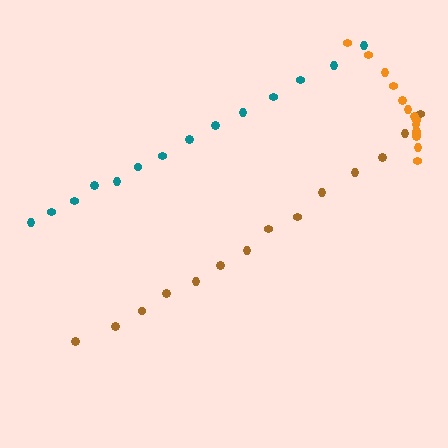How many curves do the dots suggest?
There are 3 distinct paths.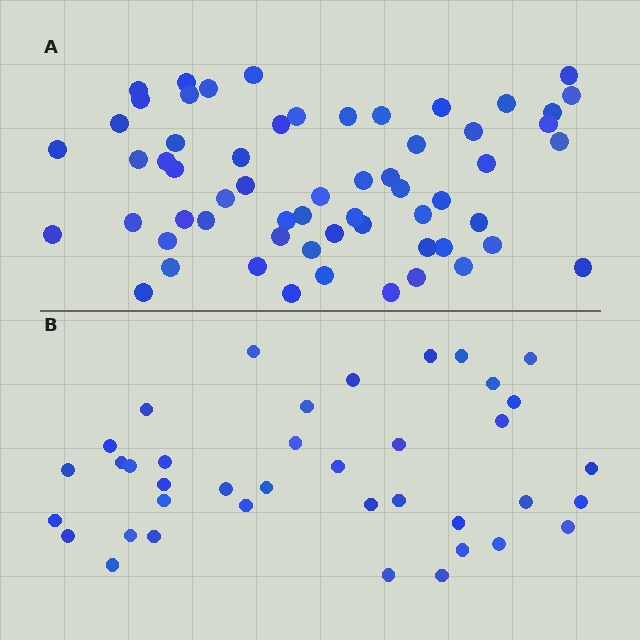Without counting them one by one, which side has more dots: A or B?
Region A (the top region) has more dots.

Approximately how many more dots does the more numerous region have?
Region A has approximately 20 more dots than region B.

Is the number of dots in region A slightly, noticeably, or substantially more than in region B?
Region A has substantially more. The ratio is roughly 1.5 to 1.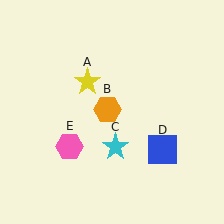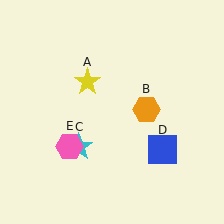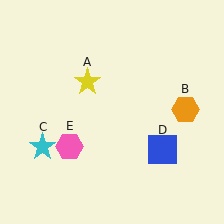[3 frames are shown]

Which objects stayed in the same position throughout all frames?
Yellow star (object A) and blue square (object D) and pink hexagon (object E) remained stationary.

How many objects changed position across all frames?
2 objects changed position: orange hexagon (object B), cyan star (object C).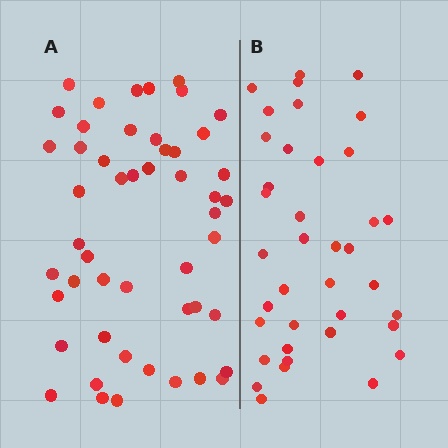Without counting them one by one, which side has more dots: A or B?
Region A (the left region) has more dots.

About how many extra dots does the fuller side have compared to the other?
Region A has roughly 12 or so more dots than region B.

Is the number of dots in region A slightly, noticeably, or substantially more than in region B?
Region A has noticeably more, but not dramatically so. The ratio is roughly 1.3 to 1.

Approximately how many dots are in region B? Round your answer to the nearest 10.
About 40 dots. (The exact count is 38, which rounds to 40.)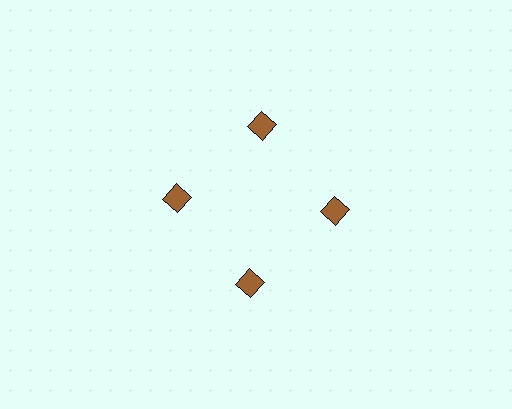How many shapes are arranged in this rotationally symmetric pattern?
There are 4 shapes, arranged in 4 groups of 1.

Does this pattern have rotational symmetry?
Yes, this pattern has 4-fold rotational symmetry. It looks the same after rotating 90 degrees around the center.